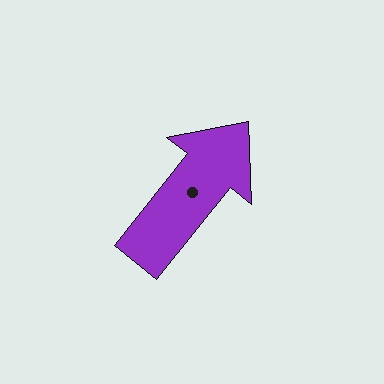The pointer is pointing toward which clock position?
Roughly 1 o'clock.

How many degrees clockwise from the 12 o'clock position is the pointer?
Approximately 39 degrees.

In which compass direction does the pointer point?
Northeast.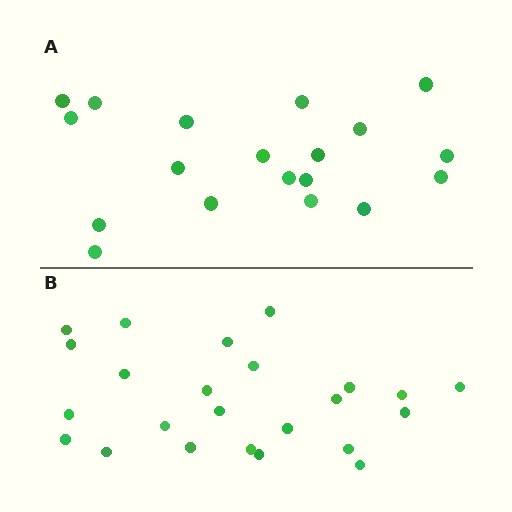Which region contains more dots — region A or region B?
Region B (the bottom region) has more dots.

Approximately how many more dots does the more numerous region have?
Region B has about 5 more dots than region A.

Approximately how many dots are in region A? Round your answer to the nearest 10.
About 20 dots. (The exact count is 19, which rounds to 20.)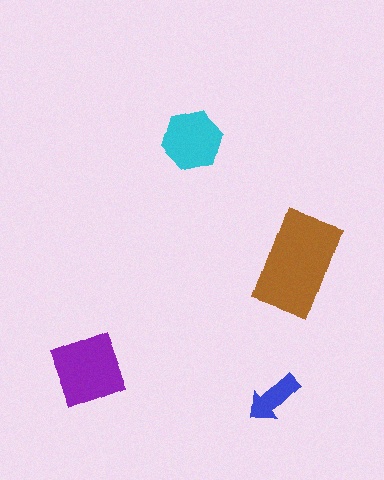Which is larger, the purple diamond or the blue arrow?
The purple diamond.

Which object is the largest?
The brown rectangle.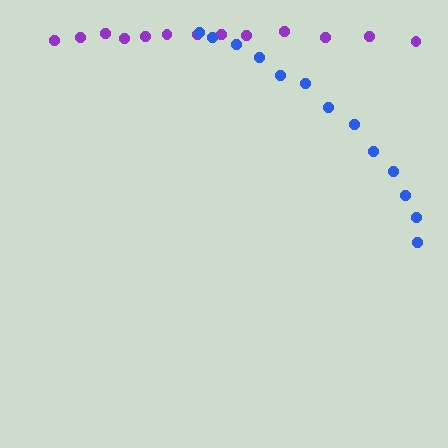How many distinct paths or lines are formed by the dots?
There are 2 distinct paths.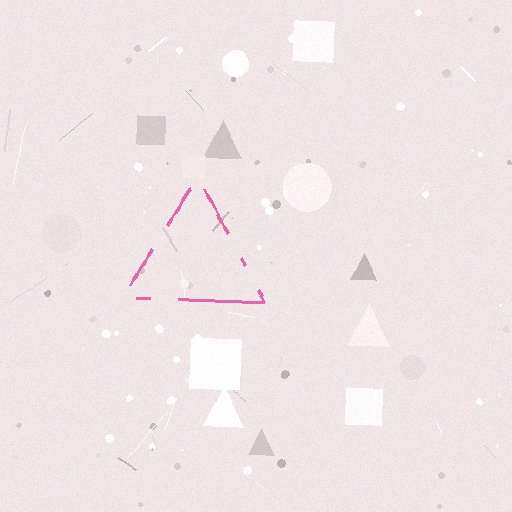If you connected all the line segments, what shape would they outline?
They would outline a triangle.